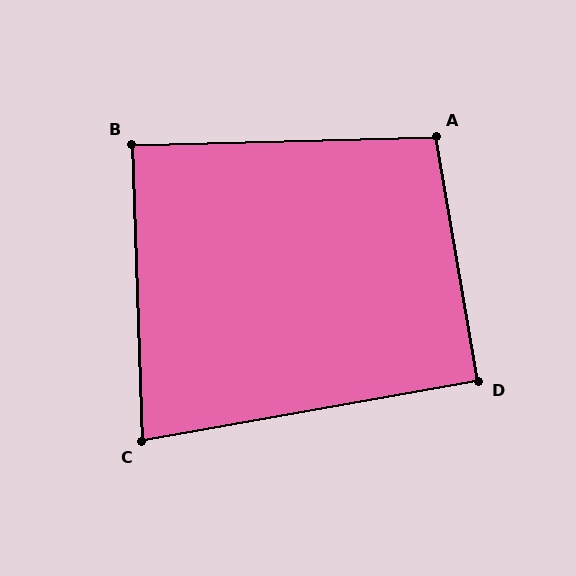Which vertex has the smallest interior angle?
C, at approximately 82 degrees.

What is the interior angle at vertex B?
Approximately 89 degrees (approximately right).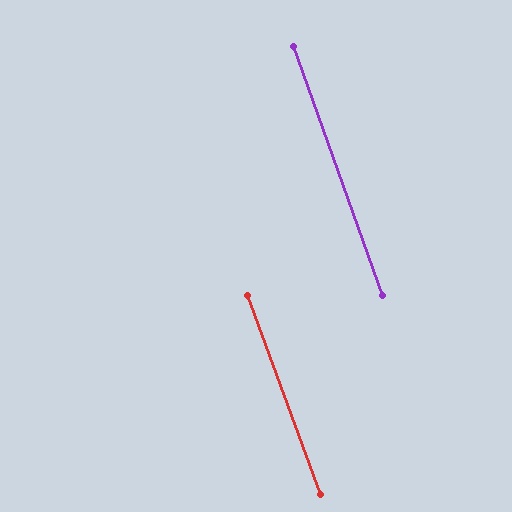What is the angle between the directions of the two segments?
Approximately 1 degree.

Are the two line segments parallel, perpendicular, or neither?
Parallel — their directions differ by only 0.5°.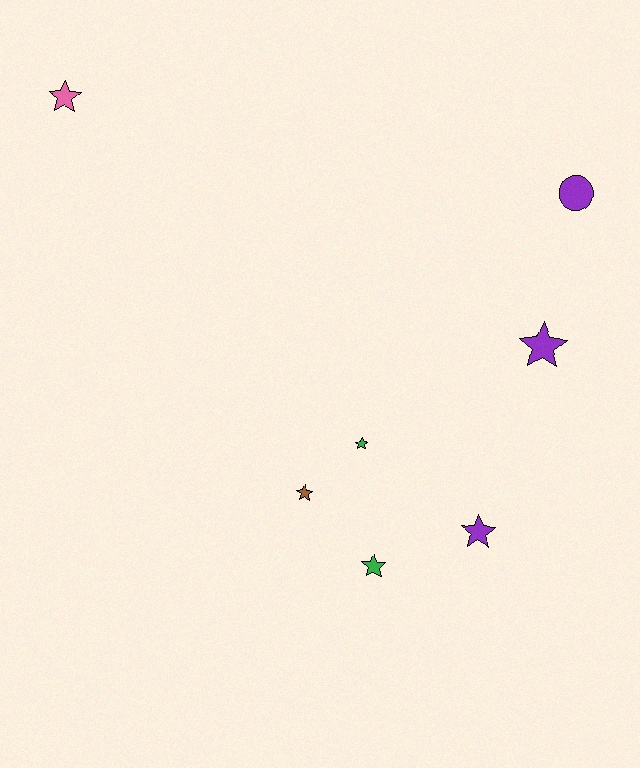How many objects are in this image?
There are 7 objects.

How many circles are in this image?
There is 1 circle.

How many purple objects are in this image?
There are 3 purple objects.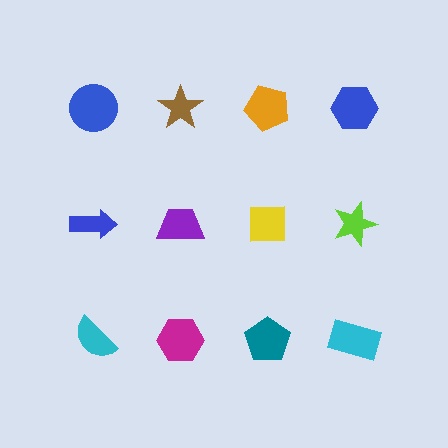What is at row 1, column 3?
An orange pentagon.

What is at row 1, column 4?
A blue hexagon.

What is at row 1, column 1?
A blue circle.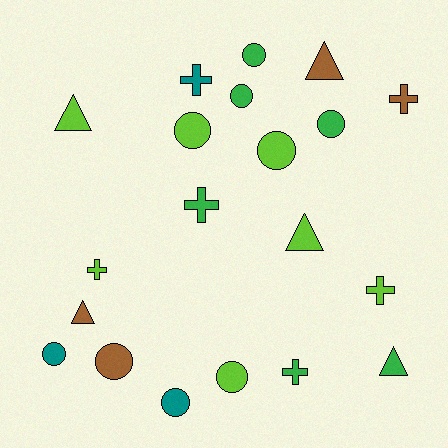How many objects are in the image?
There are 20 objects.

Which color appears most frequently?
Lime, with 7 objects.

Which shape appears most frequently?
Circle, with 9 objects.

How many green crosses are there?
There are 2 green crosses.